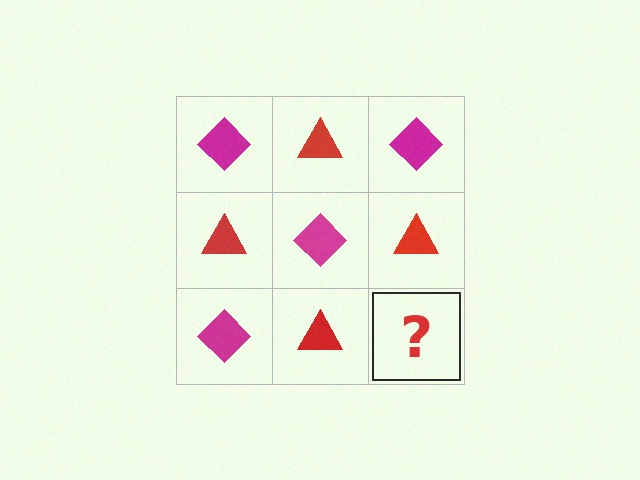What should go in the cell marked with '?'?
The missing cell should contain a magenta diamond.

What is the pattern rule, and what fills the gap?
The rule is that it alternates magenta diamond and red triangle in a checkerboard pattern. The gap should be filled with a magenta diamond.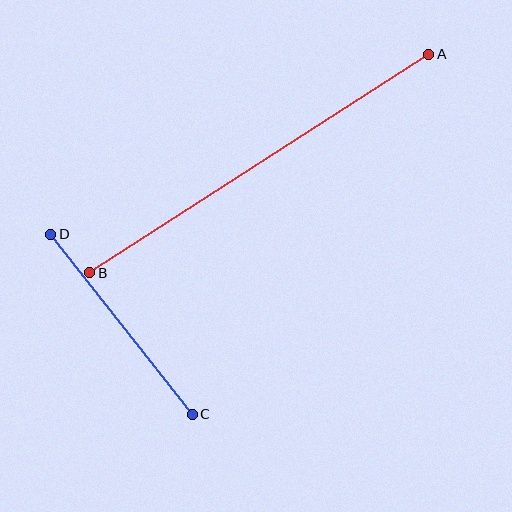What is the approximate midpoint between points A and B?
The midpoint is at approximately (259, 163) pixels.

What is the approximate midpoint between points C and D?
The midpoint is at approximately (122, 324) pixels.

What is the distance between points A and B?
The distance is approximately 403 pixels.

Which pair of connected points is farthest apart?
Points A and B are farthest apart.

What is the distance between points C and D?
The distance is approximately 229 pixels.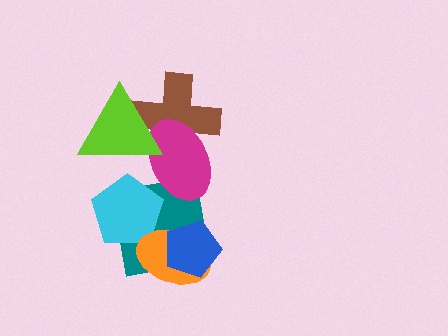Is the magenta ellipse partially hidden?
Yes, it is partially covered by another shape.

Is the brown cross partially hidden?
Yes, it is partially covered by another shape.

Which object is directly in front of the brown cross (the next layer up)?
The magenta ellipse is directly in front of the brown cross.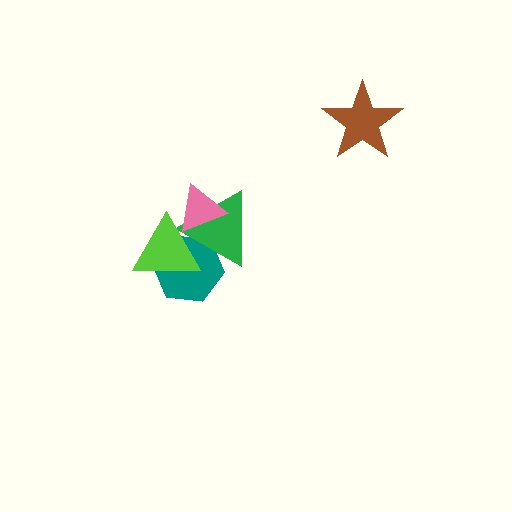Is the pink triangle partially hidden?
Yes, it is partially covered by another shape.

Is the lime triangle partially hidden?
No, no other shape covers it.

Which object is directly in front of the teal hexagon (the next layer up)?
The green triangle is directly in front of the teal hexagon.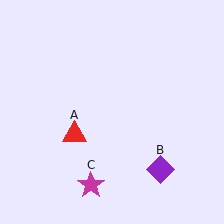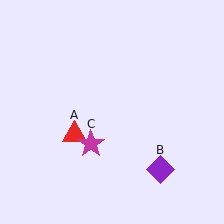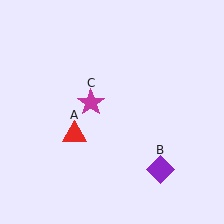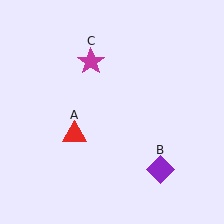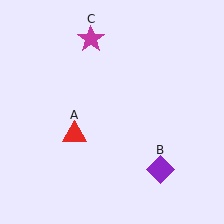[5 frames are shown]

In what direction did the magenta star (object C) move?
The magenta star (object C) moved up.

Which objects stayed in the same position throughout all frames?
Red triangle (object A) and purple diamond (object B) remained stationary.